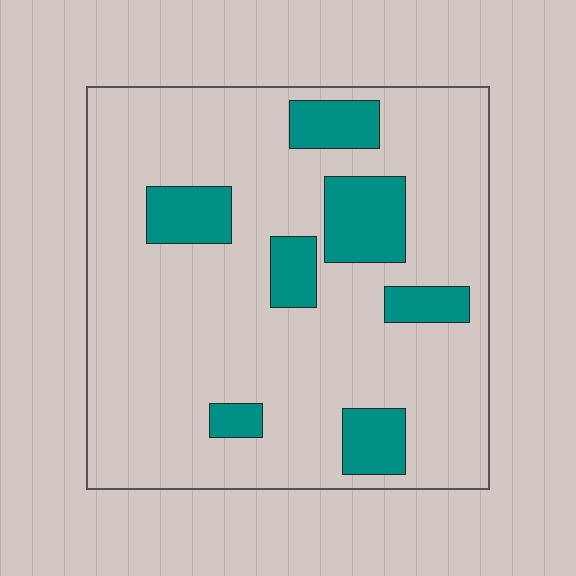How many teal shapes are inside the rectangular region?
7.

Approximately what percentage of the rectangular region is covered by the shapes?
Approximately 20%.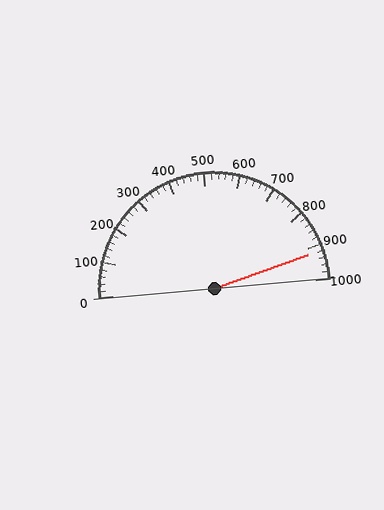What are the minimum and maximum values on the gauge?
The gauge ranges from 0 to 1000.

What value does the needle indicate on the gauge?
The needle indicates approximately 920.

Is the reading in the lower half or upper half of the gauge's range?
The reading is in the upper half of the range (0 to 1000).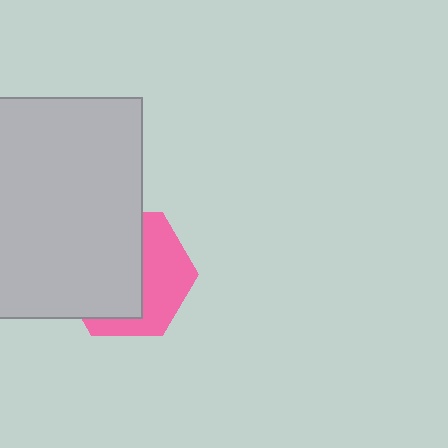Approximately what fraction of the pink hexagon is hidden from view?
Roughly 58% of the pink hexagon is hidden behind the light gray rectangle.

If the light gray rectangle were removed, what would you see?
You would see the complete pink hexagon.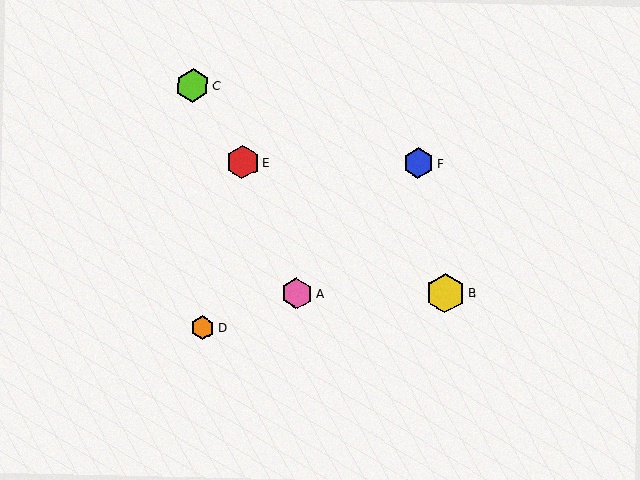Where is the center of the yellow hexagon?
The center of the yellow hexagon is at (445, 293).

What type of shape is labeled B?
Shape B is a yellow hexagon.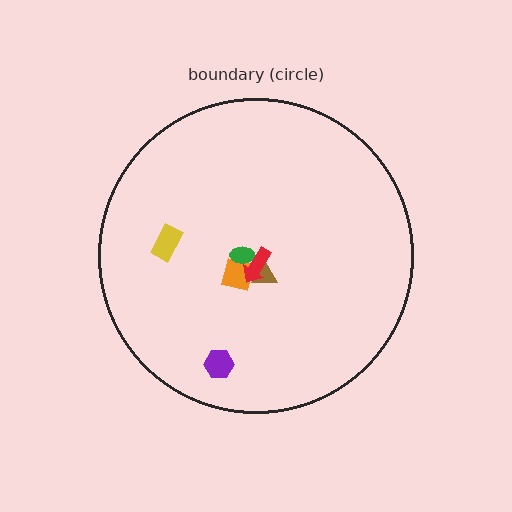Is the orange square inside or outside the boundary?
Inside.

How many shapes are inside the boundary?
6 inside, 0 outside.